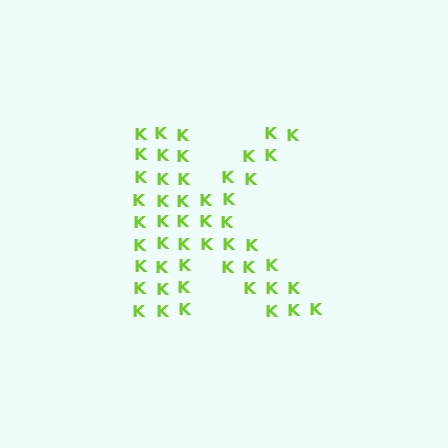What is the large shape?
The large shape is the letter K.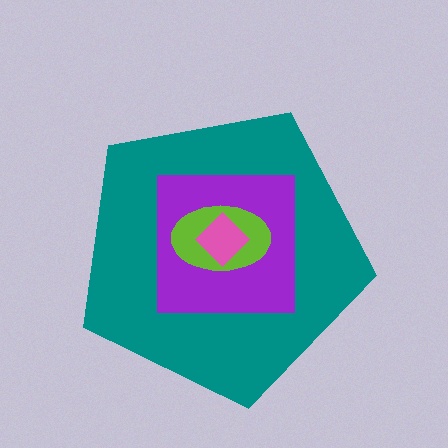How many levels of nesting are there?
4.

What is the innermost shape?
The pink diamond.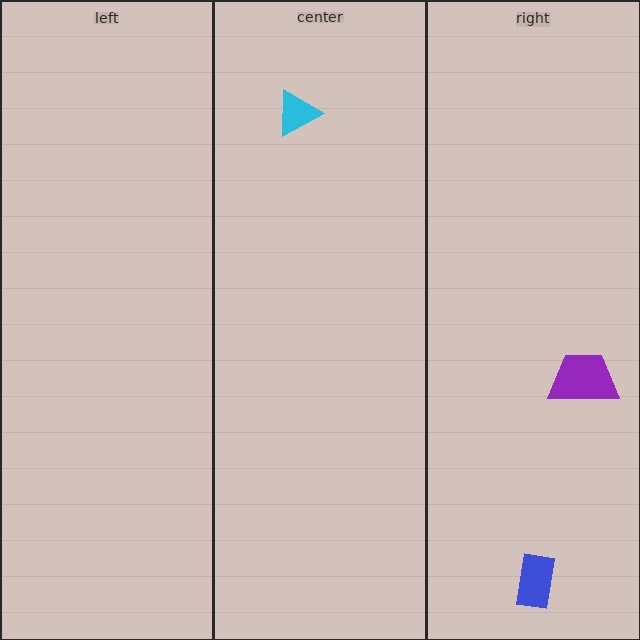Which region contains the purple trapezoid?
The right region.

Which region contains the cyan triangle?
The center region.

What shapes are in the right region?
The blue rectangle, the purple trapezoid.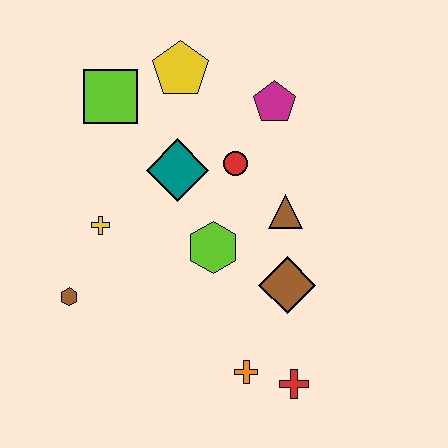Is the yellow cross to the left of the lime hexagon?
Yes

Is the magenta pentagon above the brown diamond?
Yes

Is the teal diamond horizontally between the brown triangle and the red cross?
No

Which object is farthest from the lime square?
The red cross is farthest from the lime square.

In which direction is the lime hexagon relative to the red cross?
The lime hexagon is above the red cross.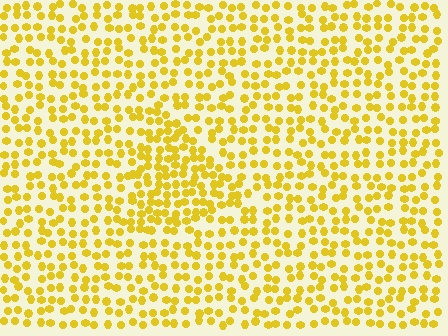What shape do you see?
I see a triangle.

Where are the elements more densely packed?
The elements are more densely packed inside the triangle boundary.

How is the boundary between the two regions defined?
The boundary is defined by a change in element density (approximately 1.6x ratio). All elements are the same color, size, and shape.